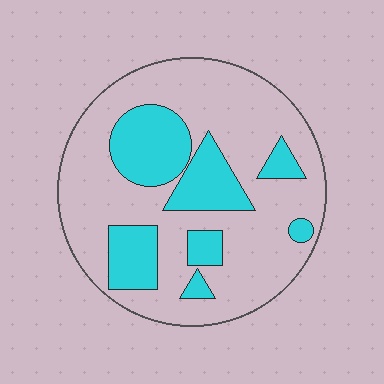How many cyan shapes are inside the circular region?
7.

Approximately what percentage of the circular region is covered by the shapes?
Approximately 30%.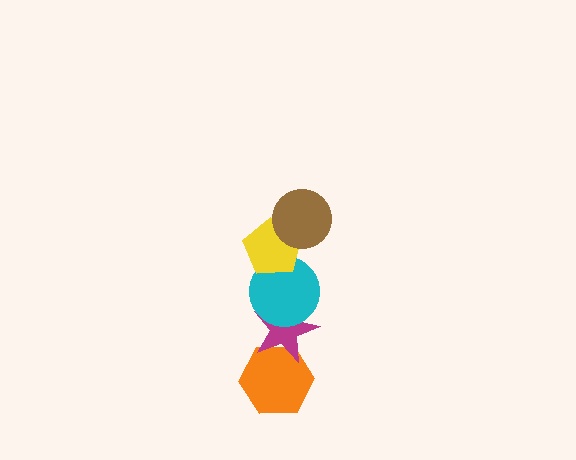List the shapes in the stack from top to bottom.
From top to bottom: the brown circle, the yellow pentagon, the cyan circle, the magenta star, the orange hexagon.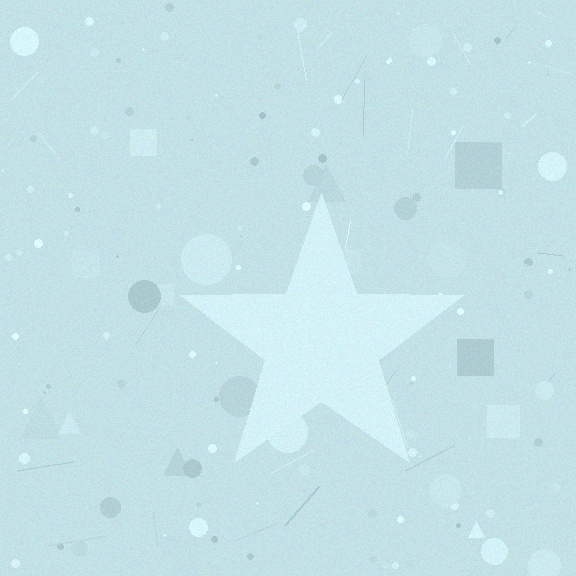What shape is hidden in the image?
A star is hidden in the image.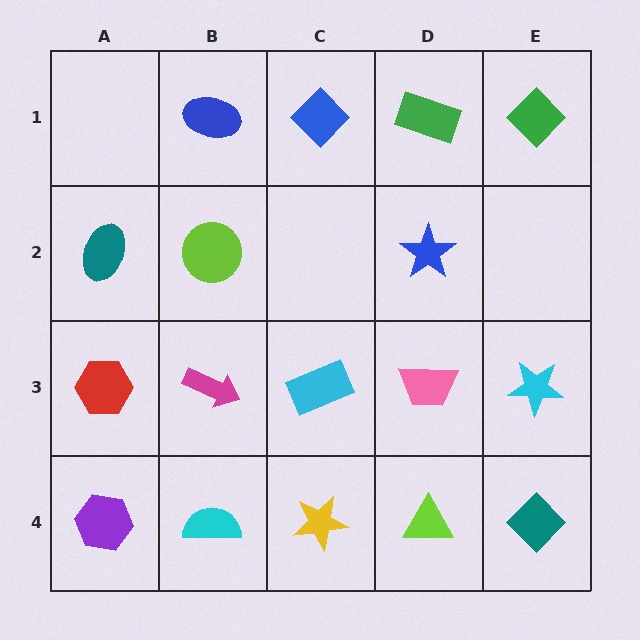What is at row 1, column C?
A blue diamond.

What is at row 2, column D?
A blue star.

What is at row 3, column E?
A cyan star.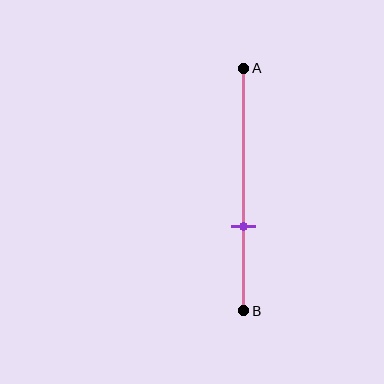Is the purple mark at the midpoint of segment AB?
No, the mark is at about 65% from A, not at the 50% midpoint.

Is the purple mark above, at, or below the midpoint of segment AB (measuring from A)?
The purple mark is below the midpoint of segment AB.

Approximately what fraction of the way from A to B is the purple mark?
The purple mark is approximately 65% of the way from A to B.